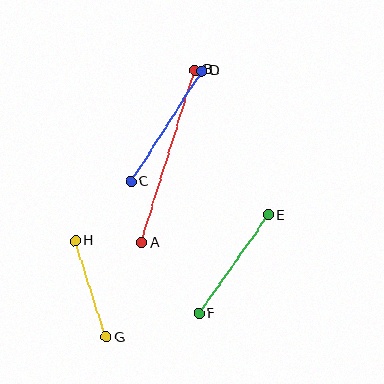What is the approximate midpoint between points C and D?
The midpoint is at approximately (166, 126) pixels.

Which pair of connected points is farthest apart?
Points A and B are farthest apart.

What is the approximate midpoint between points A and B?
The midpoint is at approximately (168, 156) pixels.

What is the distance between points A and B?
The distance is approximately 181 pixels.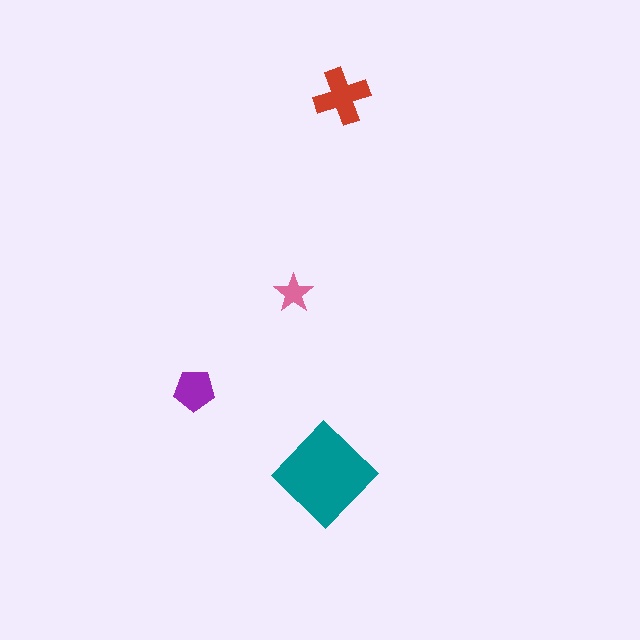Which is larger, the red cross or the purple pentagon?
The red cross.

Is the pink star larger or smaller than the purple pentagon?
Smaller.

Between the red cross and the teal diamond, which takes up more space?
The teal diamond.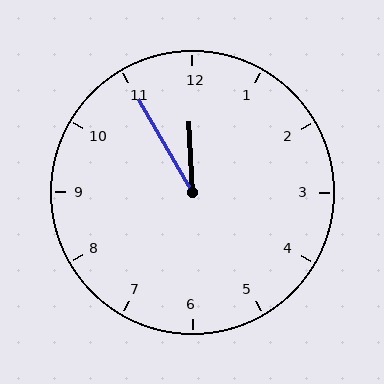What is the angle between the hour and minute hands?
Approximately 28 degrees.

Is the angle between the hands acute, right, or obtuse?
It is acute.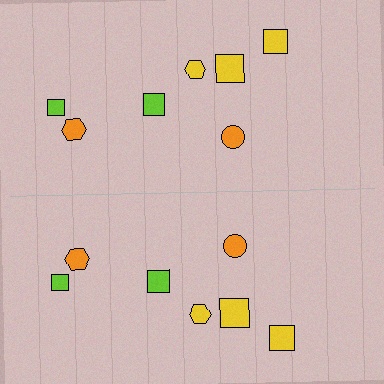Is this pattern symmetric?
Yes, this pattern has bilateral (reflection) symmetry.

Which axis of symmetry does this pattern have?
The pattern has a horizontal axis of symmetry running through the center of the image.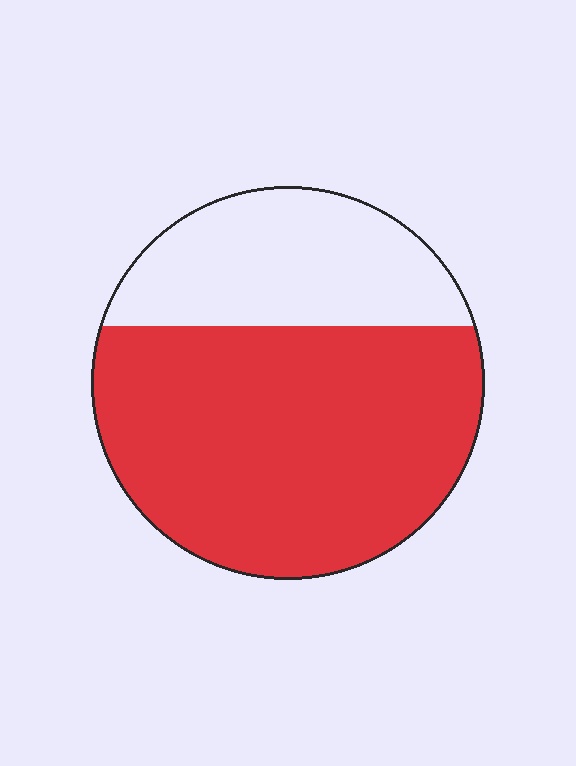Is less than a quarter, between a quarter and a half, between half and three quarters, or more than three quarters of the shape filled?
Between half and three quarters.